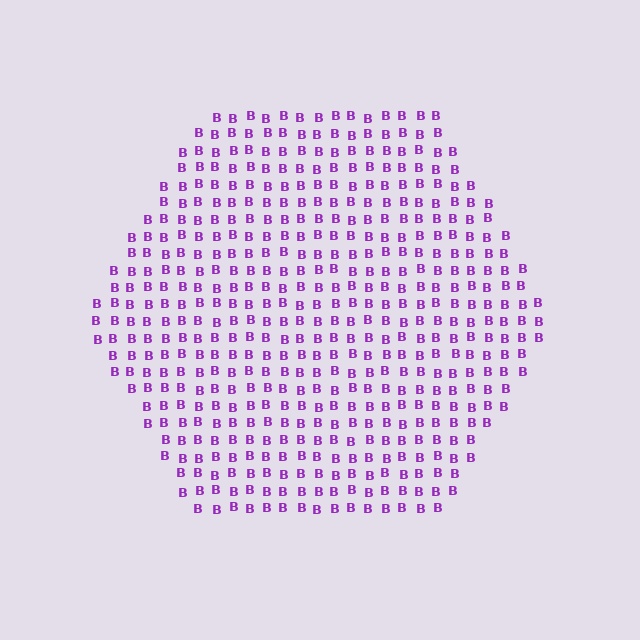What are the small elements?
The small elements are letter B's.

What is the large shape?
The large shape is a hexagon.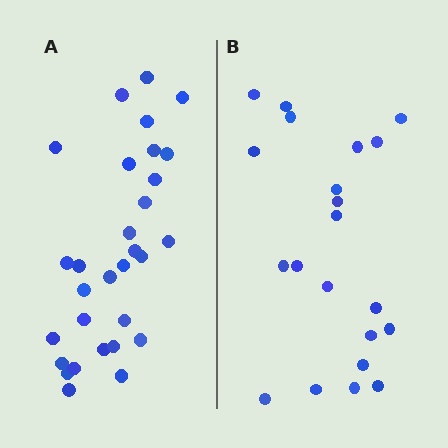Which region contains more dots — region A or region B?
Region A (the left region) has more dots.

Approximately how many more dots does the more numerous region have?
Region A has roughly 8 or so more dots than region B.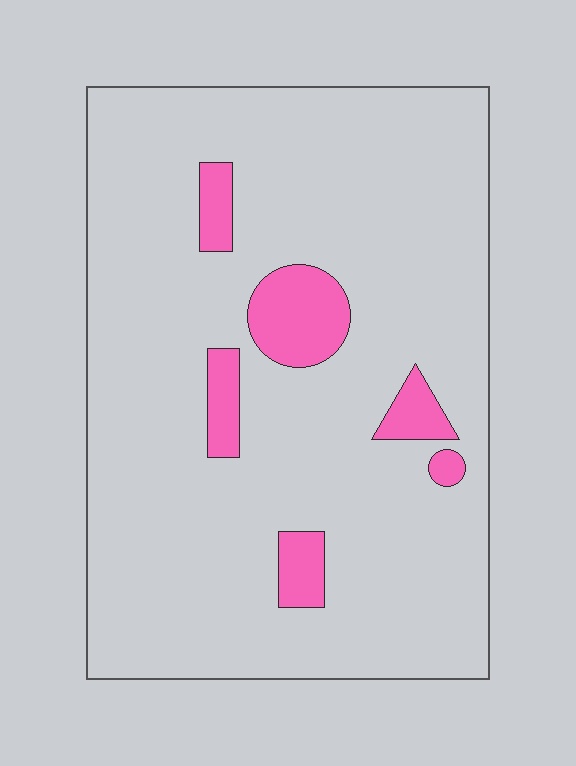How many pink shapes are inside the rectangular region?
6.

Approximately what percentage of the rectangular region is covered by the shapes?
Approximately 10%.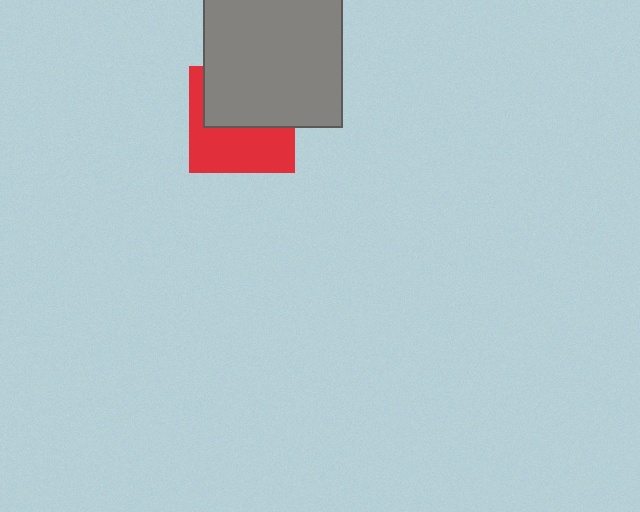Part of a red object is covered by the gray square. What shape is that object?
It is a square.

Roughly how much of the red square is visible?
About half of it is visible (roughly 50%).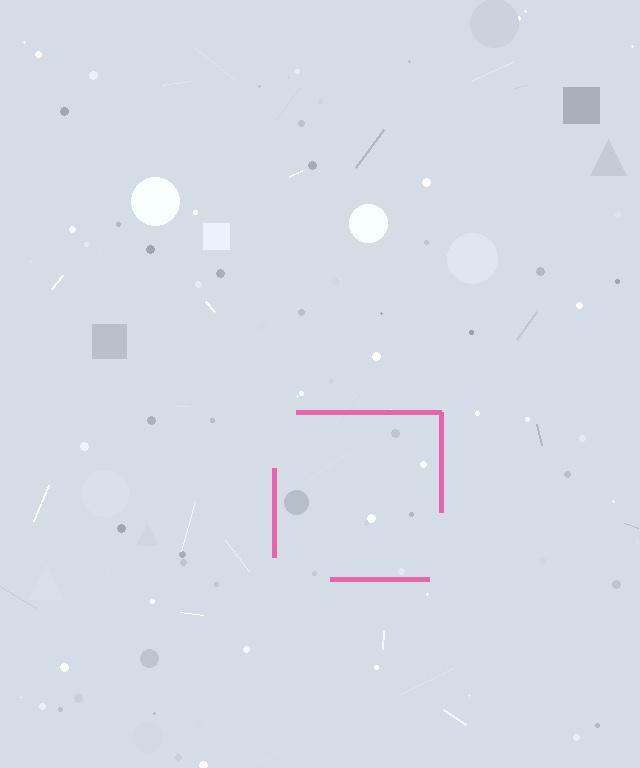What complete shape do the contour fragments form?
The contour fragments form a square.